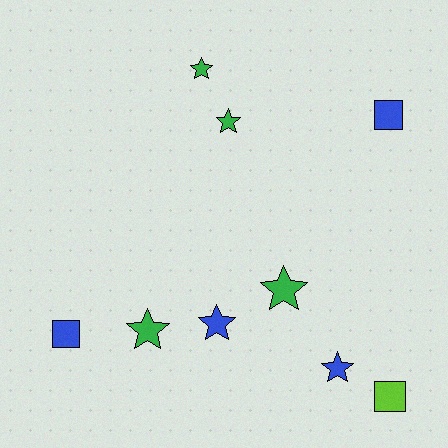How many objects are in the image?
There are 9 objects.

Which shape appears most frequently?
Star, with 6 objects.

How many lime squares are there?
There is 1 lime square.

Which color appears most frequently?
Blue, with 4 objects.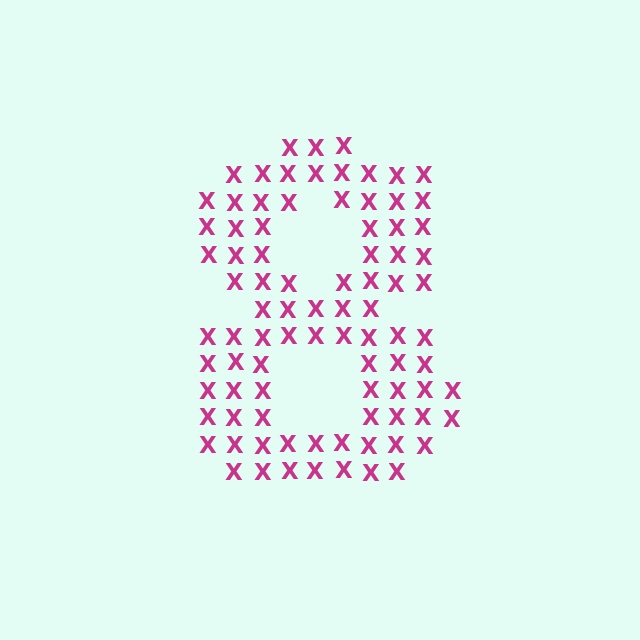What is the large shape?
The large shape is the digit 8.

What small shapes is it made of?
It is made of small letter X's.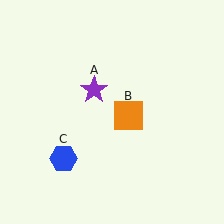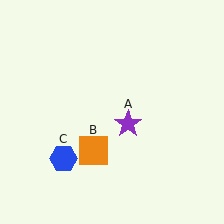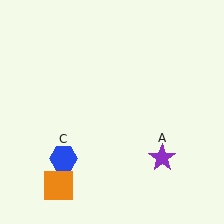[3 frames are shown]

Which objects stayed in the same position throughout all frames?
Blue hexagon (object C) remained stationary.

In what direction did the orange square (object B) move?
The orange square (object B) moved down and to the left.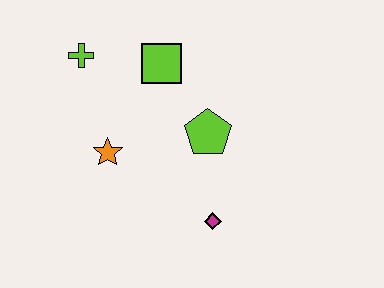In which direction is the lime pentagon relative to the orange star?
The lime pentagon is to the right of the orange star.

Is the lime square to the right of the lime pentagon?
No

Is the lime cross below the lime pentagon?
No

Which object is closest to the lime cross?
The lime square is closest to the lime cross.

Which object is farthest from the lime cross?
The magenta diamond is farthest from the lime cross.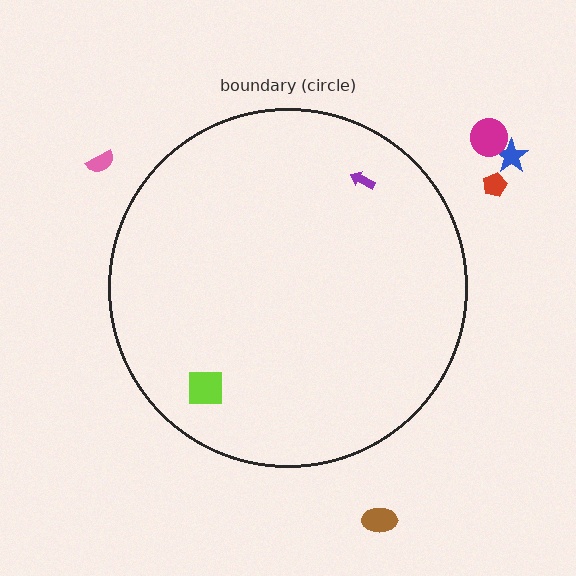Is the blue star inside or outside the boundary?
Outside.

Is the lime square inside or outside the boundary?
Inside.